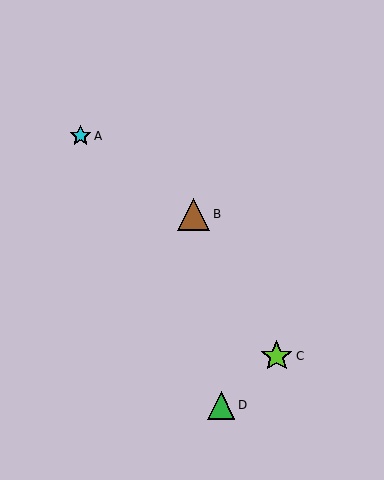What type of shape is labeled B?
Shape B is a brown triangle.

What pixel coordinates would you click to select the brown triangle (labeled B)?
Click at (193, 214) to select the brown triangle B.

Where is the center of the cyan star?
The center of the cyan star is at (81, 136).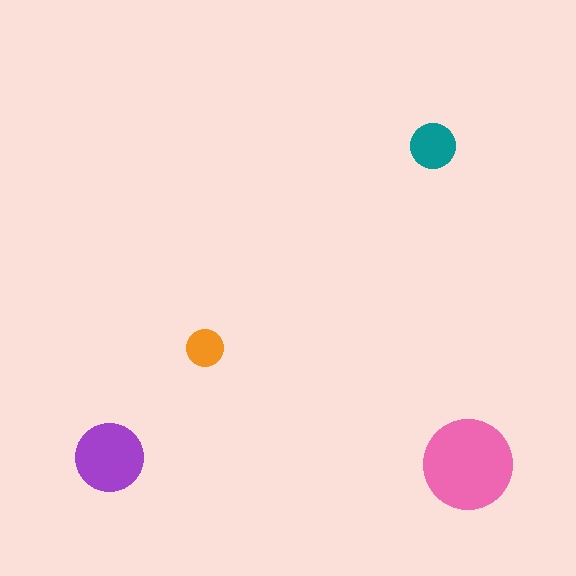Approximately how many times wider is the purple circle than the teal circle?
About 1.5 times wider.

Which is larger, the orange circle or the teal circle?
The teal one.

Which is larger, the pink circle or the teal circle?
The pink one.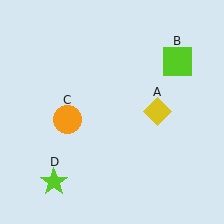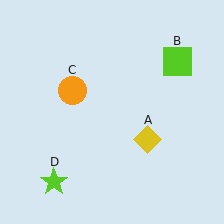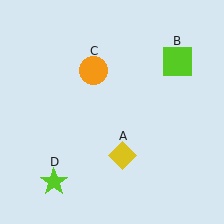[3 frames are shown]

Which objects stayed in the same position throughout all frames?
Lime square (object B) and lime star (object D) remained stationary.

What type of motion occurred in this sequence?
The yellow diamond (object A), orange circle (object C) rotated clockwise around the center of the scene.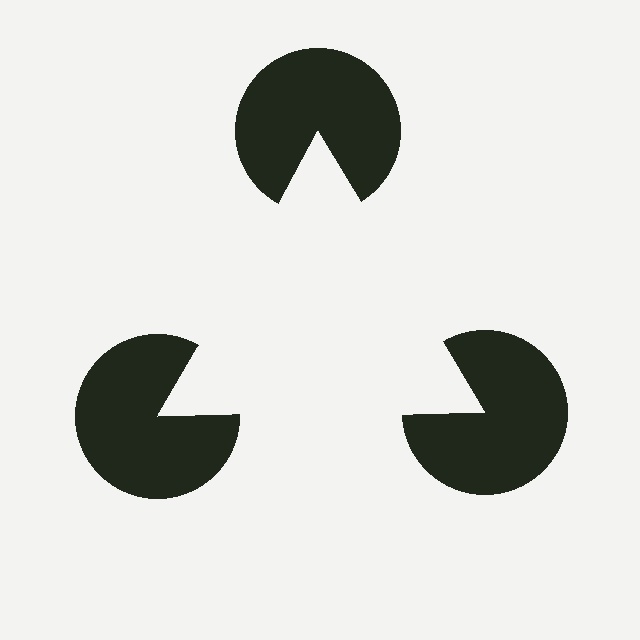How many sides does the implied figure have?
3 sides.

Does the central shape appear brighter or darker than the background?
It typically appears slightly brighter than the background, even though no actual brightness change is drawn.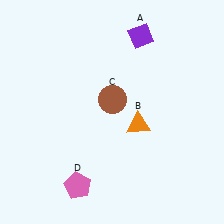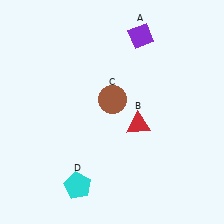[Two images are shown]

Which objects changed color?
B changed from orange to red. D changed from pink to cyan.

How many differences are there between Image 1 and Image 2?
There are 2 differences between the two images.